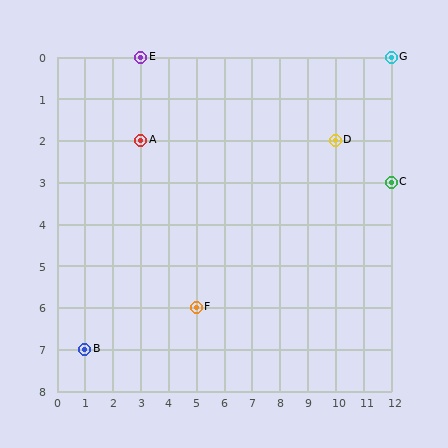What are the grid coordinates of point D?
Point D is at grid coordinates (10, 2).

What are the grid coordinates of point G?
Point G is at grid coordinates (12, 0).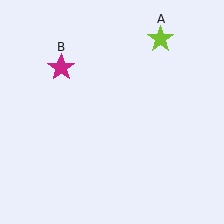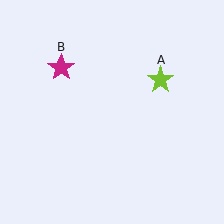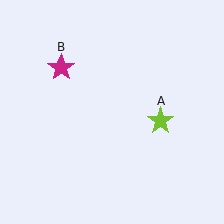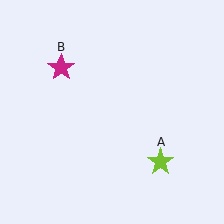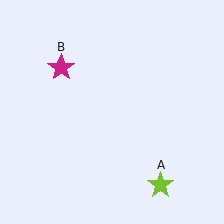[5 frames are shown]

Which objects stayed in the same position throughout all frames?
Magenta star (object B) remained stationary.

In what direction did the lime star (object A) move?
The lime star (object A) moved down.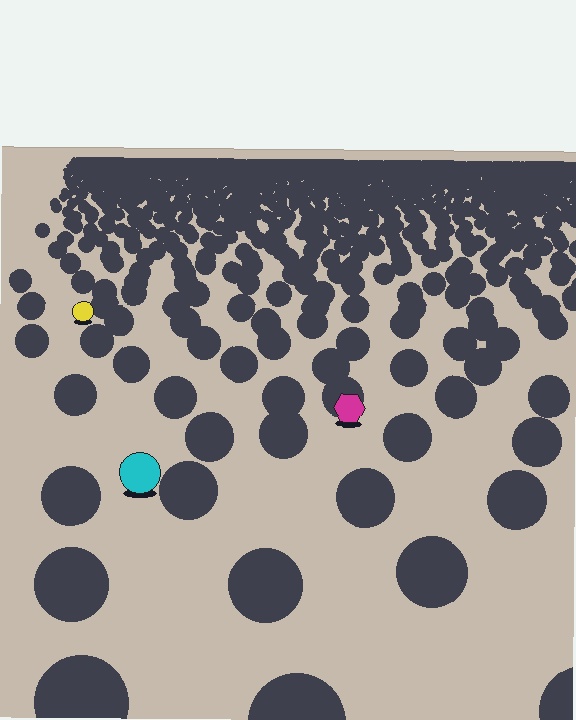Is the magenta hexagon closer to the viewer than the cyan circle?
No. The cyan circle is closer — you can tell from the texture gradient: the ground texture is coarser near it.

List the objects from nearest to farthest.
From nearest to farthest: the cyan circle, the magenta hexagon, the yellow circle.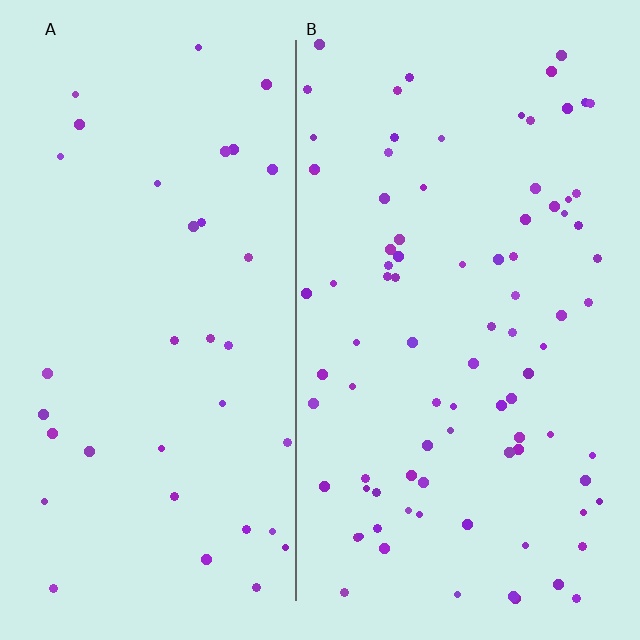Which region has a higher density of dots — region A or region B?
B (the right).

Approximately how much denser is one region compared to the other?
Approximately 2.4× — region B over region A.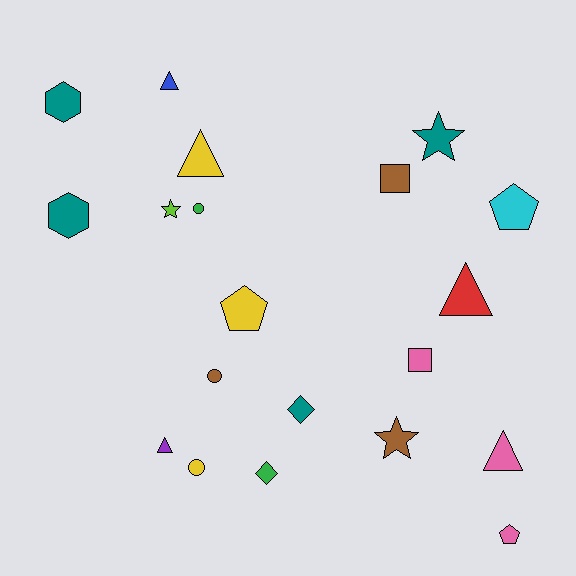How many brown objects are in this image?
There are 3 brown objects.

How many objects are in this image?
There are 20 objects.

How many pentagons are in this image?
There are 3 pentagons.